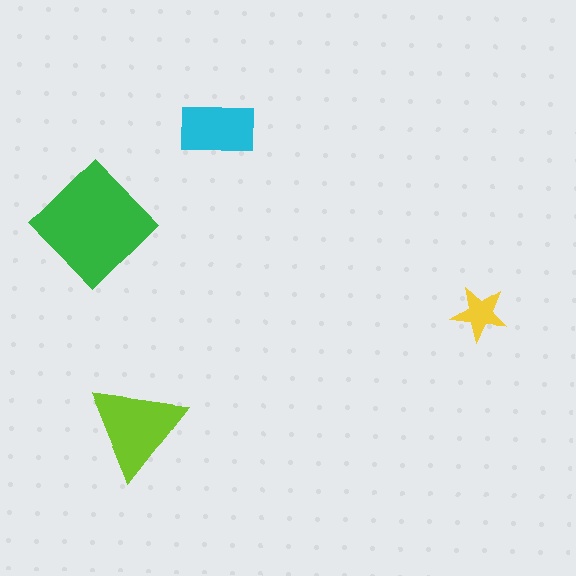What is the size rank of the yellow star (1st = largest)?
4th.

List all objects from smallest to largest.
The yellow star, the cyan rectangle, the lime triangle, the green diamond.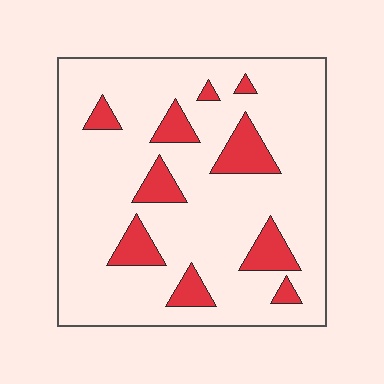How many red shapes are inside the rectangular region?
10.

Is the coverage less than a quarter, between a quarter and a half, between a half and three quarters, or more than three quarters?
Less than a quarter.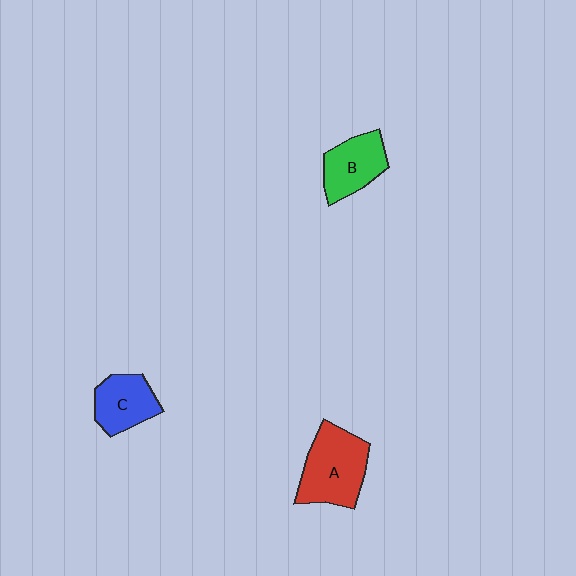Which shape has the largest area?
Shape A (red).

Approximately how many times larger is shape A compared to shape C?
Approximately 1.4 times.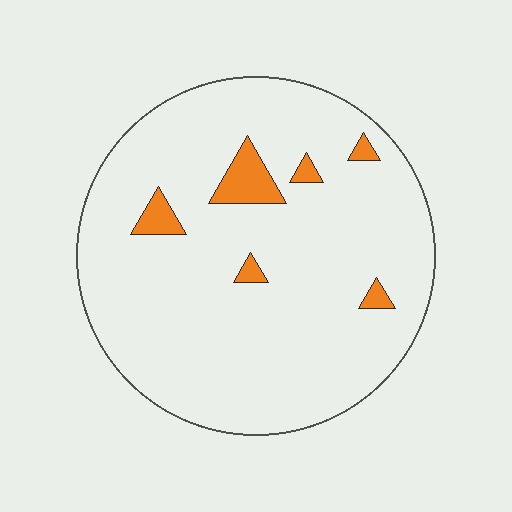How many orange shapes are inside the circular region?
6.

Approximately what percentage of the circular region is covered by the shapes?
Approximately 5%.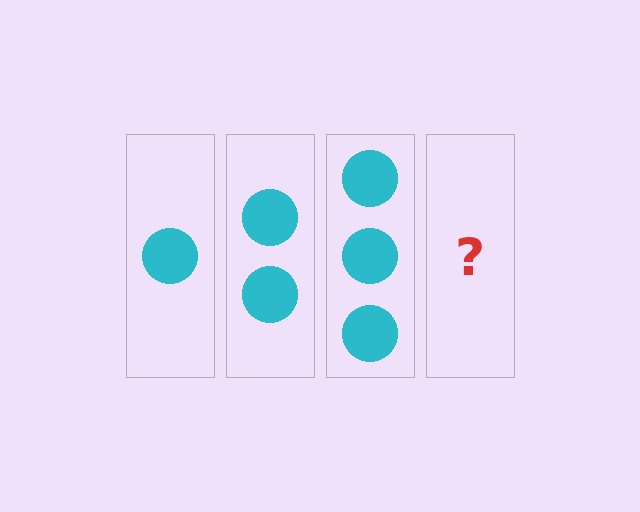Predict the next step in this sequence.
The next step is 4 circles.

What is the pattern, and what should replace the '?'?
The pattern is that each step adds one more circle. The '?' should be 4 circles.